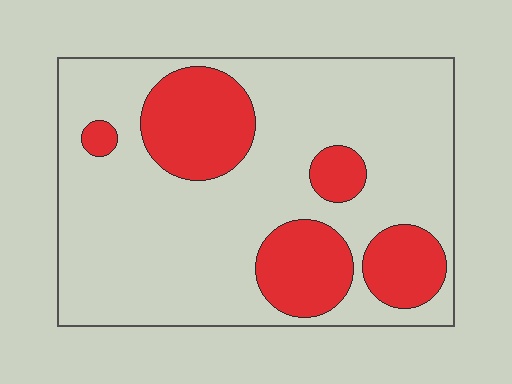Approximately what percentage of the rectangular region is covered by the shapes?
Approximately 25%.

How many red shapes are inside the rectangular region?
5.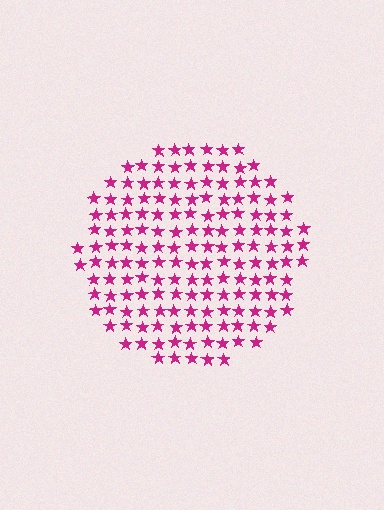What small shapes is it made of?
It is made of small stars.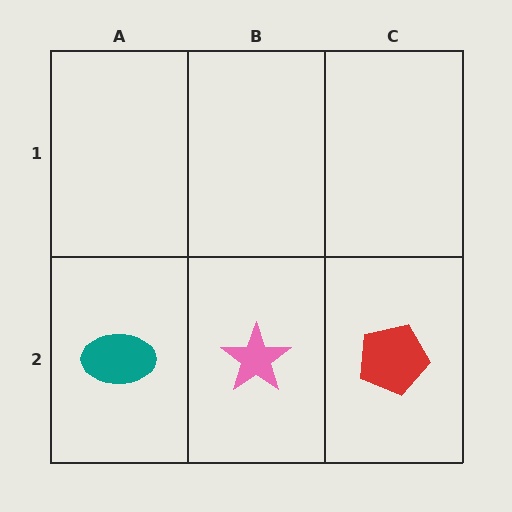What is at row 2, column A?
A teal ellipse.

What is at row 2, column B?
A pink star.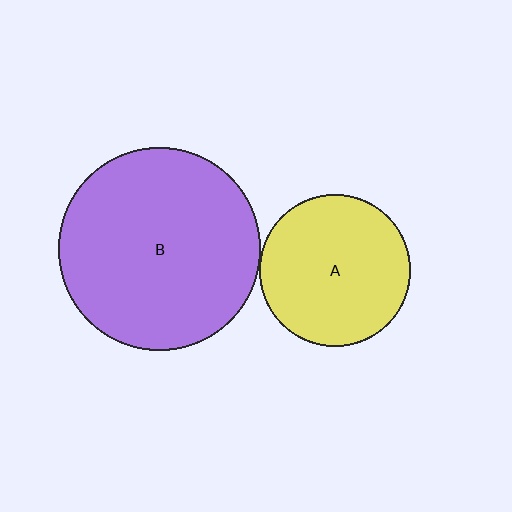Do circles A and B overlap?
Yes.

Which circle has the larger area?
Circle B (purple).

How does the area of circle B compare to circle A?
Approximately 1.8 times.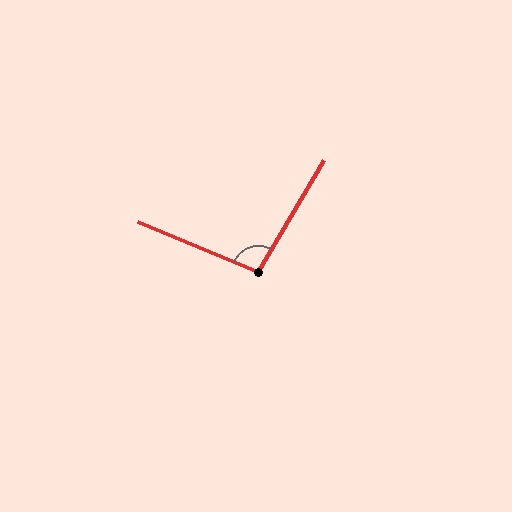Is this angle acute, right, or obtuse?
It is obtuse.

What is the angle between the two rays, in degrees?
Approximately 98 degrees.